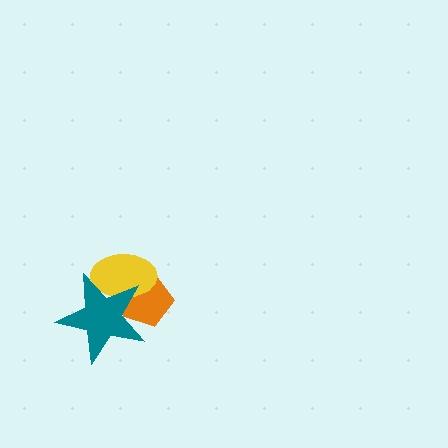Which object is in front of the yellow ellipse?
The teal star is in front of the yellow ellipse.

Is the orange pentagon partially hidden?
Yes, it is partially covered by another shape.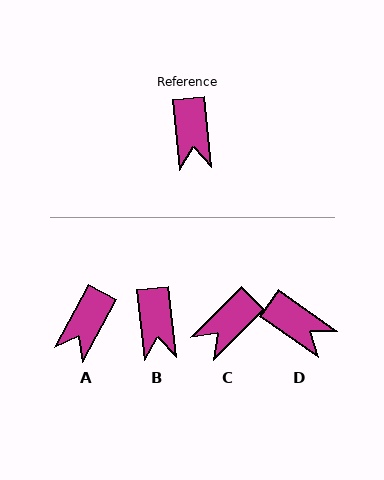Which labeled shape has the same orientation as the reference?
B.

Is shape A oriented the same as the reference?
No, it is off by about 35 degrees.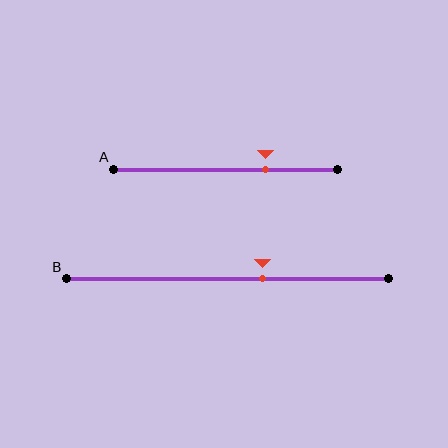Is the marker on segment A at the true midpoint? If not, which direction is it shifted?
No, the marker on segment A is shifted to the right by about 18% of the segment length.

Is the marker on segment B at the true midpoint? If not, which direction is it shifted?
No, the marker on segment B is shifted to the right by about 11% of the segment length.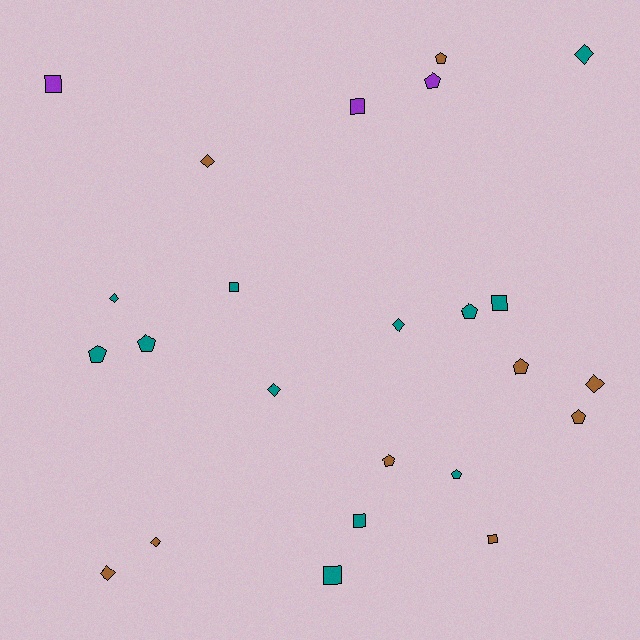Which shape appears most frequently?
Pentagon, with 9 objects.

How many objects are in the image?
There are 24 objects.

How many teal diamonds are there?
There are 4 teal diamonds.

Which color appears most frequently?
Teal, with 12 objects.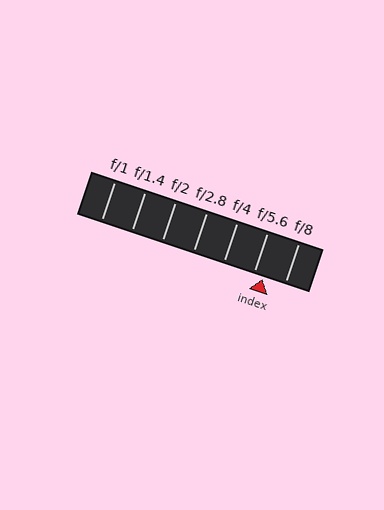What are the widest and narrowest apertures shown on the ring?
The widest aperture shown is f/1 and the narrowest is f/8.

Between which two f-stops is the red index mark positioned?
The index mark is between f/5.6 and f/8.